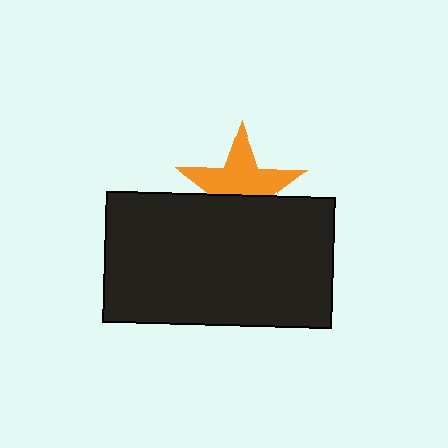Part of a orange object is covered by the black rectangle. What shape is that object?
It is a star.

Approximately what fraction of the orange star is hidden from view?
Roughly 42% of the orange star is hidden behind the black rectangle.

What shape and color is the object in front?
The object in front is a black rectangle.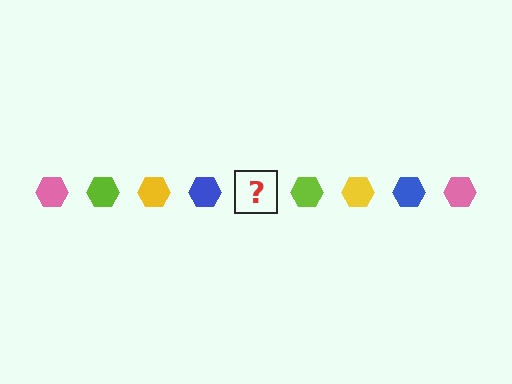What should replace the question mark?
The question mark should be replaced with a pink hexagon.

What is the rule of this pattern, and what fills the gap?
The rule is that the pattern cycles through pink, lime, yellow, blue hexagons. The gap should be filled with a pink hexagon.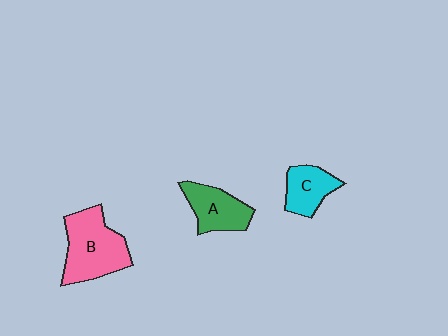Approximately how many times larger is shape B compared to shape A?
Approximately 1.5 times.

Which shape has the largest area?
Shape B (pink).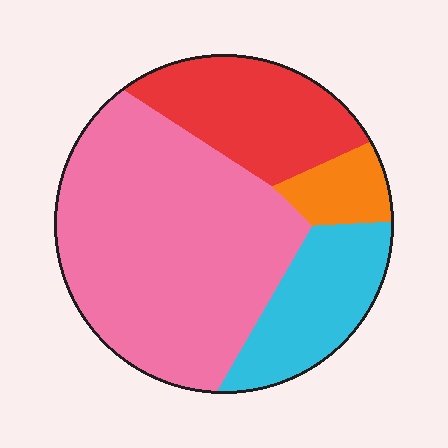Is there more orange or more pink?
Pink.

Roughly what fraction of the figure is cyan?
Cyan takes up about one sixth (1/6) of the figure.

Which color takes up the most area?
Pink, at roughly 55%.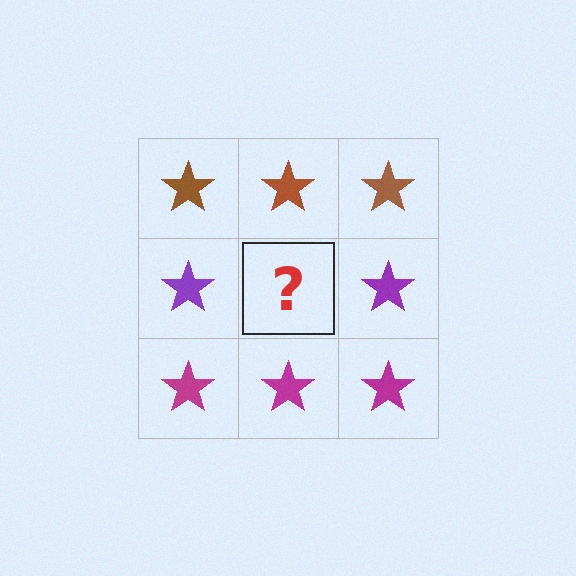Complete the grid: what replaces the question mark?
The question mark should be replaced with a purple star.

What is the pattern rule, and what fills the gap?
The rule is that each row has a consistent color. The gap should be filled with a purple star.